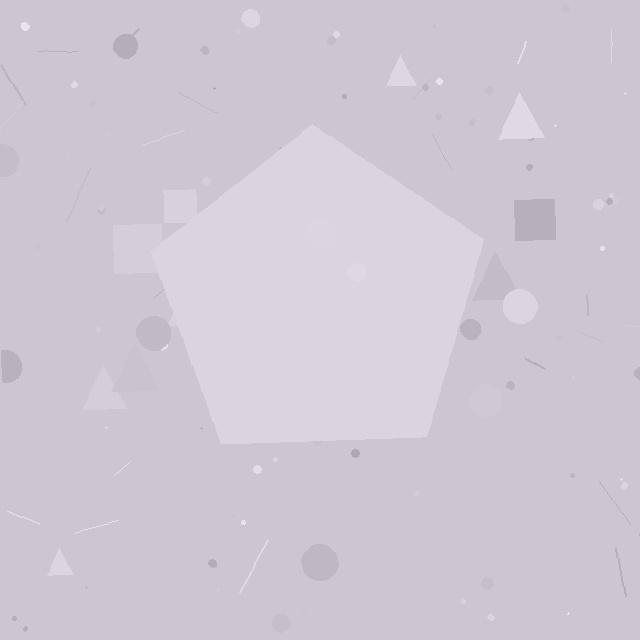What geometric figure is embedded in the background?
A pentagon is embedded in the background.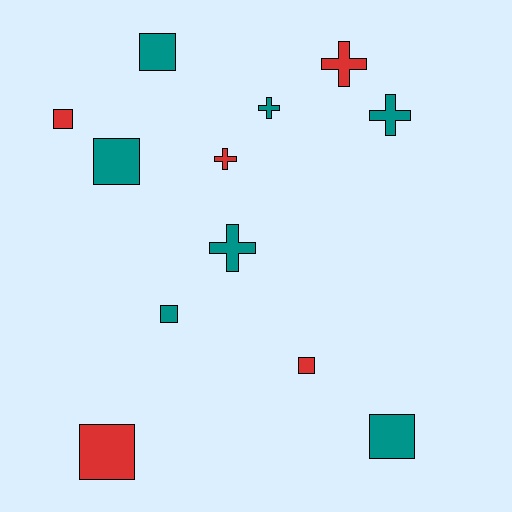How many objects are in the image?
There are 12 objects.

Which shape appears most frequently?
Square, with 7 objects.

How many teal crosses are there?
There are 3 teal crosses.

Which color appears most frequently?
Teal, with 7 objects.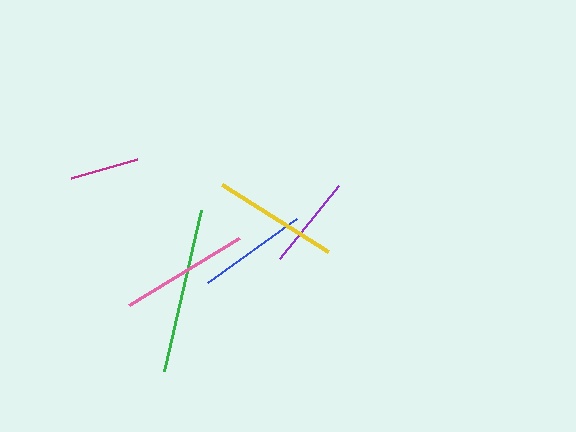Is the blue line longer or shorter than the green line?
The green line is longer than the blue line.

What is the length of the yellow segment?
The yellow segment is approximately 125 pixels long.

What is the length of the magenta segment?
The magenta segment is approximately 70 pixels long.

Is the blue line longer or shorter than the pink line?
The pink line is longer than the blue line.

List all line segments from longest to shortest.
From longest to shortest: green, pink, yellow, blue, purple, magenta.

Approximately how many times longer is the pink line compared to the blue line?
The pink line is approximately 1.2 times the length of the blue line.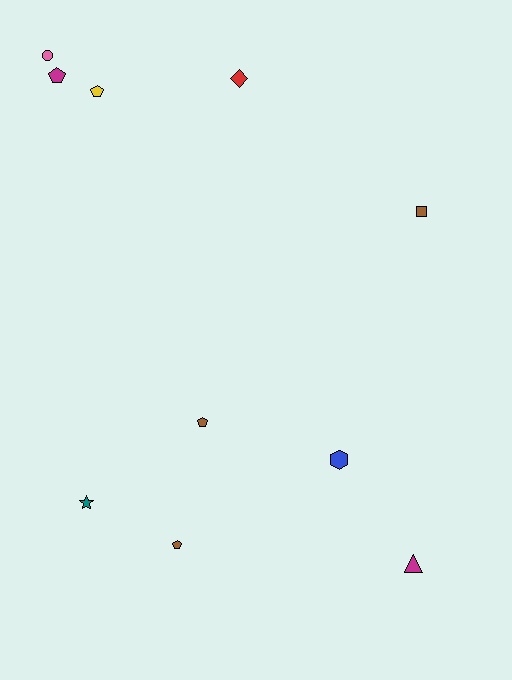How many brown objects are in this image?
There are 3 brown objects.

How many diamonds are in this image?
There is 1 diamond.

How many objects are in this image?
There are 10 objects.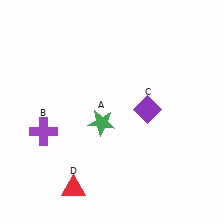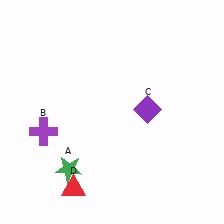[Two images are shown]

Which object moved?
The green star (A) moved down.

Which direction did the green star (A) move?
The green star (A) moved down.